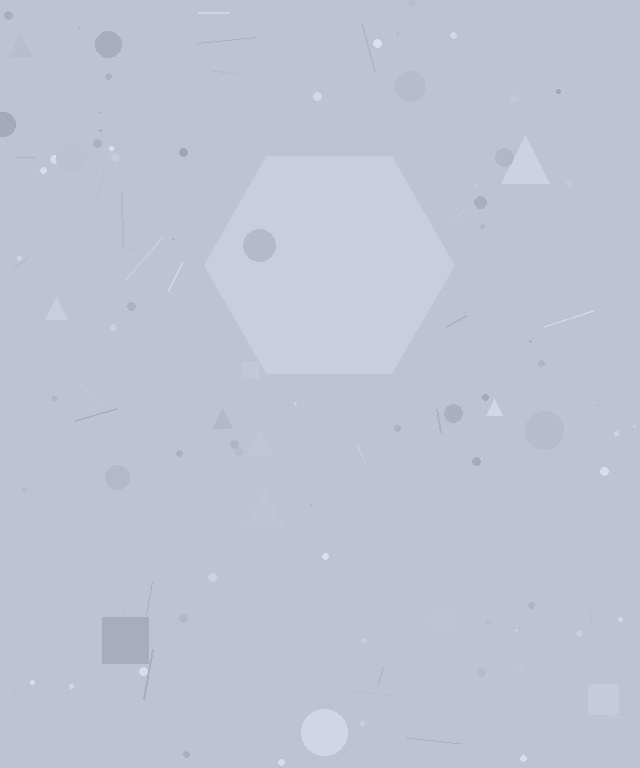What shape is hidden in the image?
A hexagon is hidden in the image.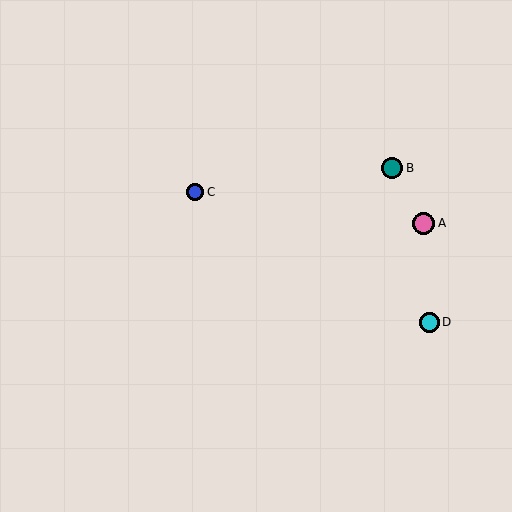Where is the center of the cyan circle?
The center of the cyan circle is at (429, 322).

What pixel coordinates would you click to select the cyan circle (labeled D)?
Click at (429, 322) to select the cyan circle D.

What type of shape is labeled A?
Shape A is a pink circle.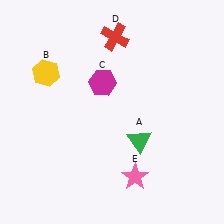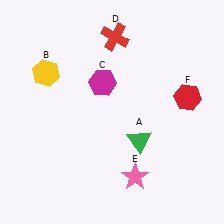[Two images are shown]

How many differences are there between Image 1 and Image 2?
There is 1 difference between the two images.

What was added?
A red hexagon (F) was added in Image 2.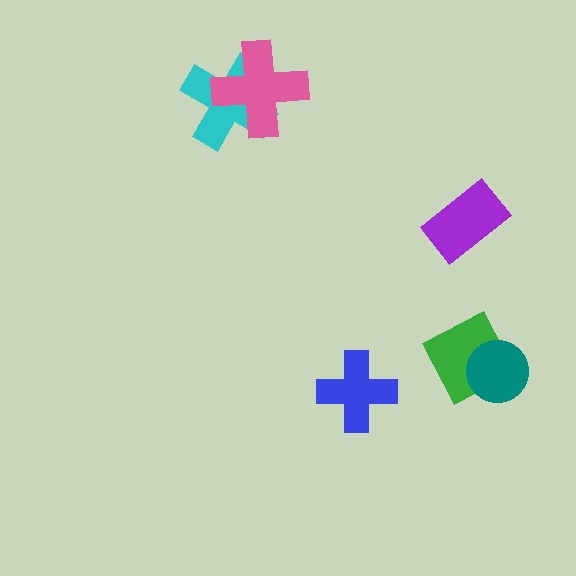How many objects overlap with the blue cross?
0 objects overlap with the blue cross.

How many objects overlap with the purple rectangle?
0 objects overlap with the purple rectangle.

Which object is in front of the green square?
The teal circle is in front of the green square.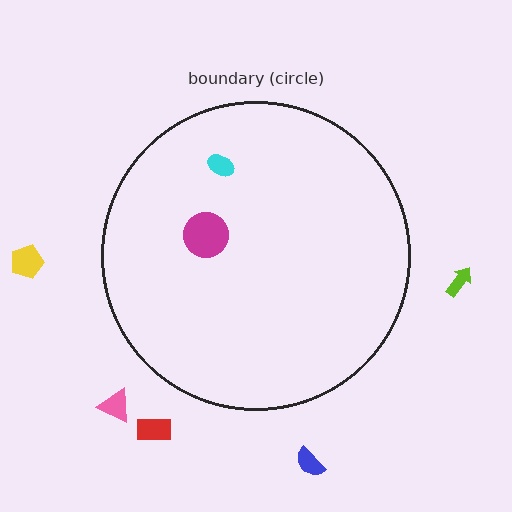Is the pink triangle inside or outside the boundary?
Outside.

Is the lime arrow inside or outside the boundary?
Outside.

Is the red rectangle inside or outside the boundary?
Outside.